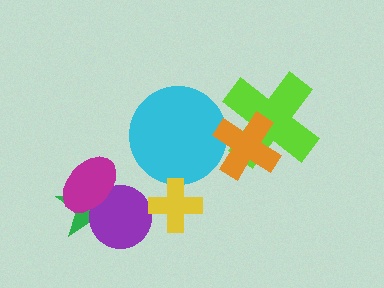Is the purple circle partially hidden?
Yes, it is partially covered by another shape.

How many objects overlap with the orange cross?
2 objects overlap with the orange cross.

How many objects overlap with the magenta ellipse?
2 objects overlap with the magenta ellipse.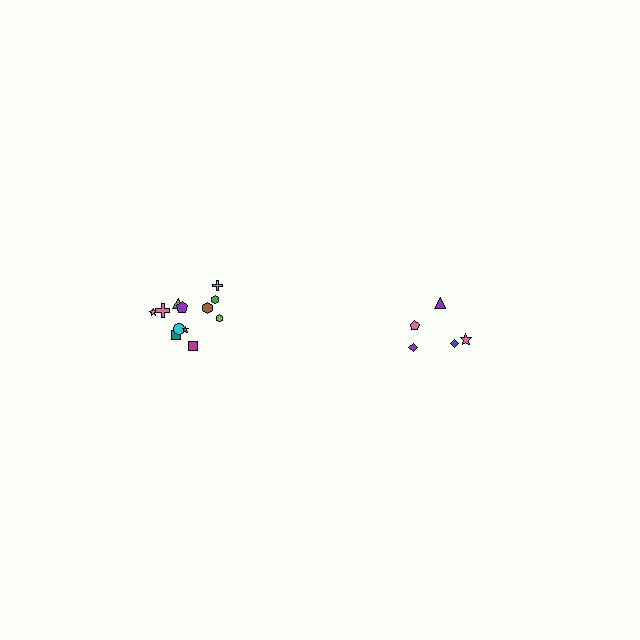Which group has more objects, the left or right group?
The left group.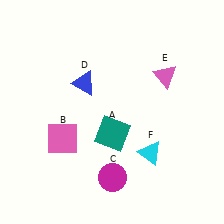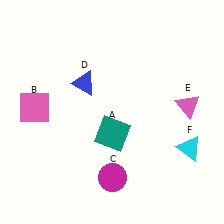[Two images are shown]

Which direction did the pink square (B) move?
The pink square (B) moved up.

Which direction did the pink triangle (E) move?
The pink triangle (E) moved down.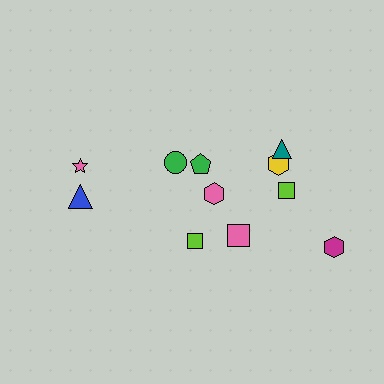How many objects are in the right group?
There are 7 objects.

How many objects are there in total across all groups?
There are 11 objects.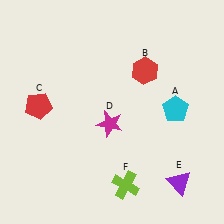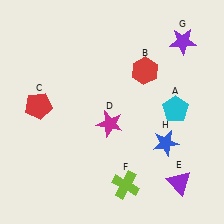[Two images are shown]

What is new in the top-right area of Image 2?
A purple star (G) was added in the top-right area of Image 2.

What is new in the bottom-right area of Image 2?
A blue star (H) was added in the bottom-right area of Image 2.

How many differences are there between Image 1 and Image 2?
There are 2 differences between the two images.